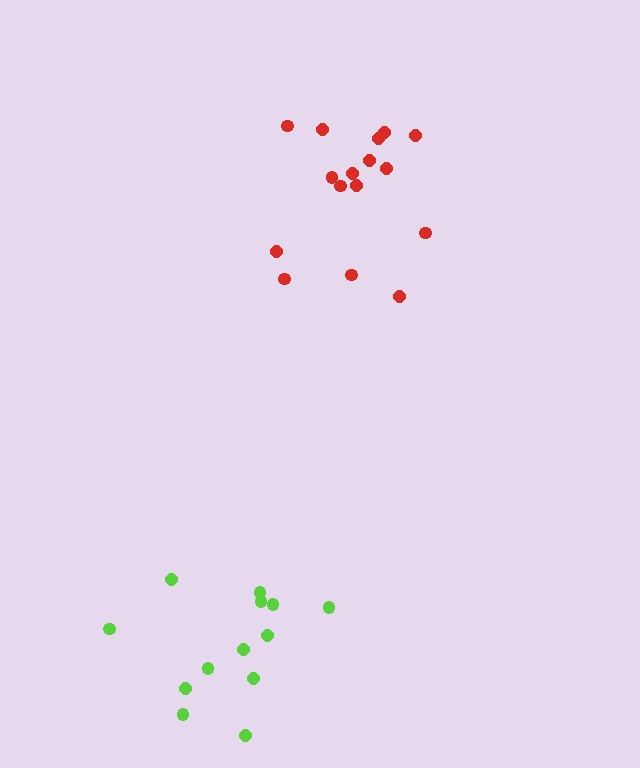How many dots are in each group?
Group 1: 16 dots, Group 2: 13 dots (29 total).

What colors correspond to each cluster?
The clusters are colored: red, lime.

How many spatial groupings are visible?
There are 2 spatial groupings.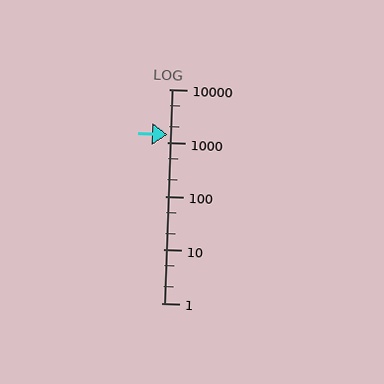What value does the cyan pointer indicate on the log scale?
The pointer indicates approximately 1400.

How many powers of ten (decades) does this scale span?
The scale spans 4 decades, from 1 to 10000.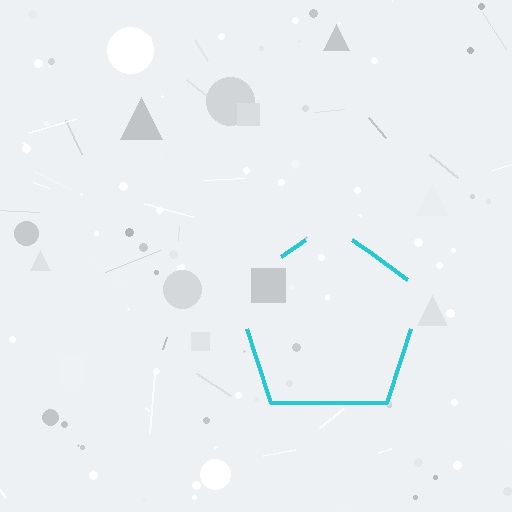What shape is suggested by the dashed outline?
The dashed outline suggests a pentagon.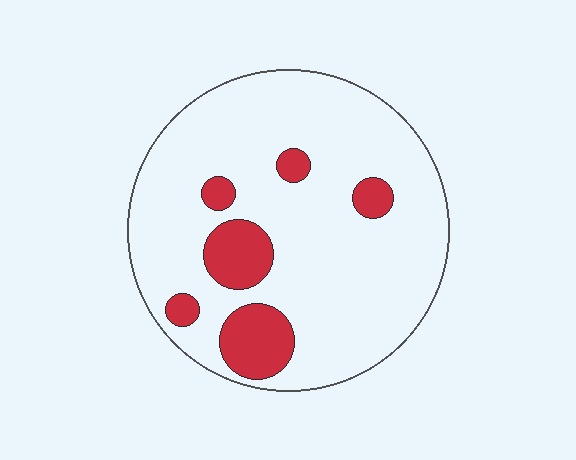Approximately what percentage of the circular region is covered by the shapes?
Approximately 15%.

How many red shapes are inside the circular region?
6.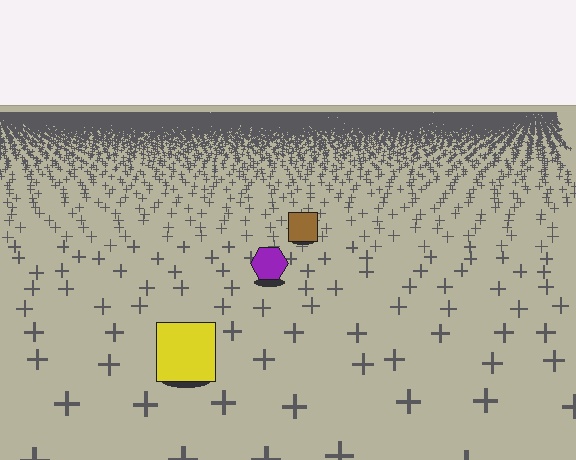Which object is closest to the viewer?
The yellow square is closest. The texture marks near it are larger and more spread out.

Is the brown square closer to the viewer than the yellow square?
No. The yellow square is closer — you can tell from the texture gradient: the ground texture is coarser near it.